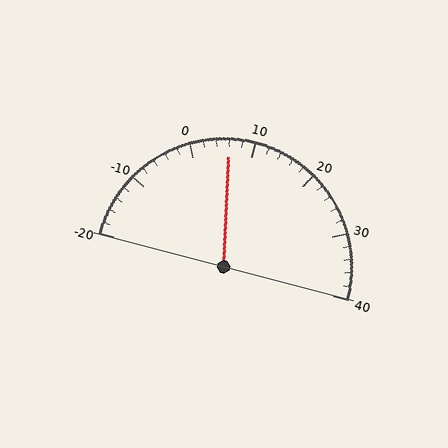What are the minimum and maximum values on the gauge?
The gauge ranges from -20 to 40.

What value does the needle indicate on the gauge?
The needle indicates approximately 6.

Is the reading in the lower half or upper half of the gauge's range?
The reading is in the lower half of the range (-20 to 40).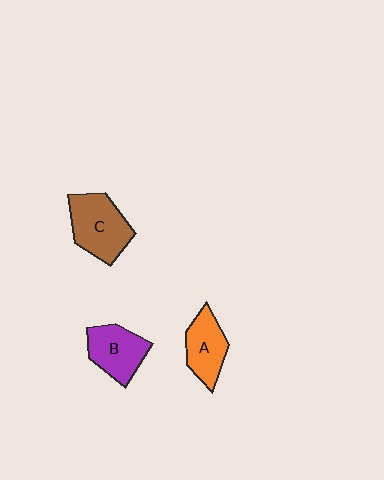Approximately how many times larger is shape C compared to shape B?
Approximately 1.2 times.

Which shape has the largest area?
Shape C (brown).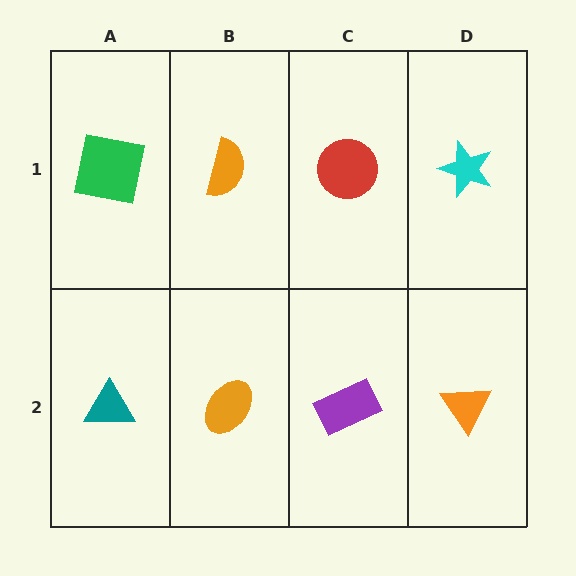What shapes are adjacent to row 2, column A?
A green square (row 1, column A), an orange ellipse (row 2, column B).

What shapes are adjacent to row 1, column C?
A purple rectangle (row 2, column C), an orange semicircle (row 1, column B), a cyan star (row 1, column D).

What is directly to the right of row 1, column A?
An orange semicircle.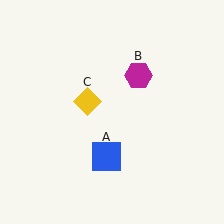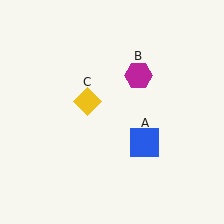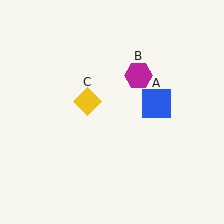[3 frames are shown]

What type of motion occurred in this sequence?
The blue square (object A) rotated counterclockwise around the center of the scene.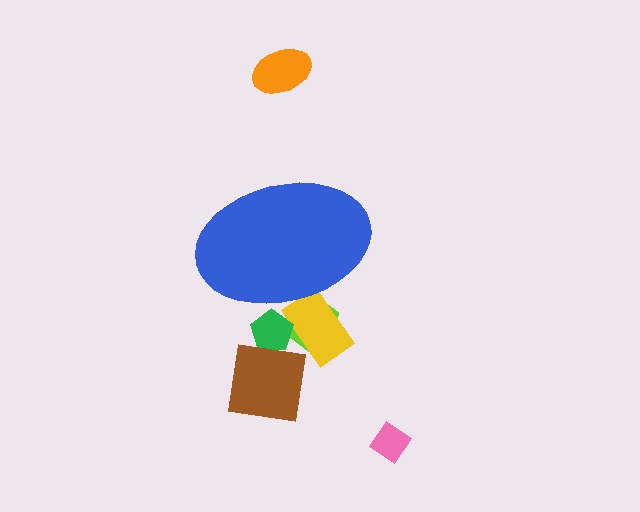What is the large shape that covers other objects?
A blue ellipse.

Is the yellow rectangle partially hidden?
Yes, the yellow rectangle is partially hidden behind the blue ellipse.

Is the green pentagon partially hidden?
Yes, the green pentagon is partially hidden behind the blue ellipse.